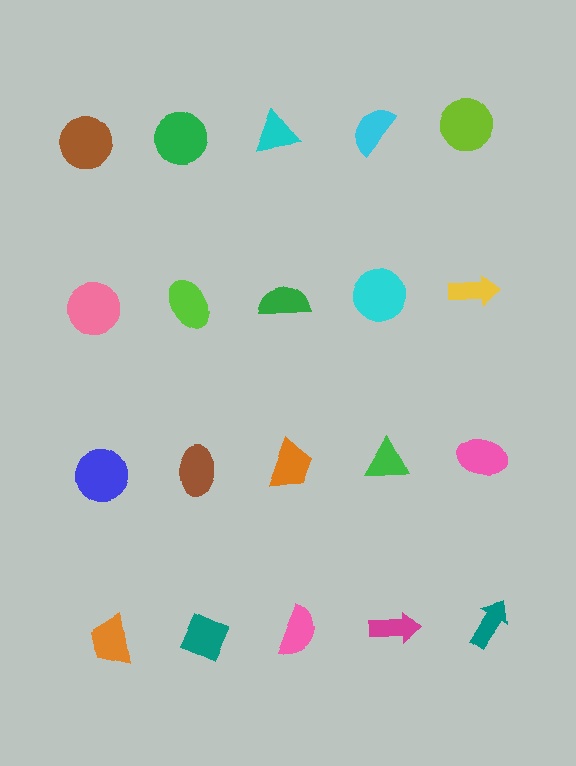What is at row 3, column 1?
A blue circle.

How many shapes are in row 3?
5 shapes.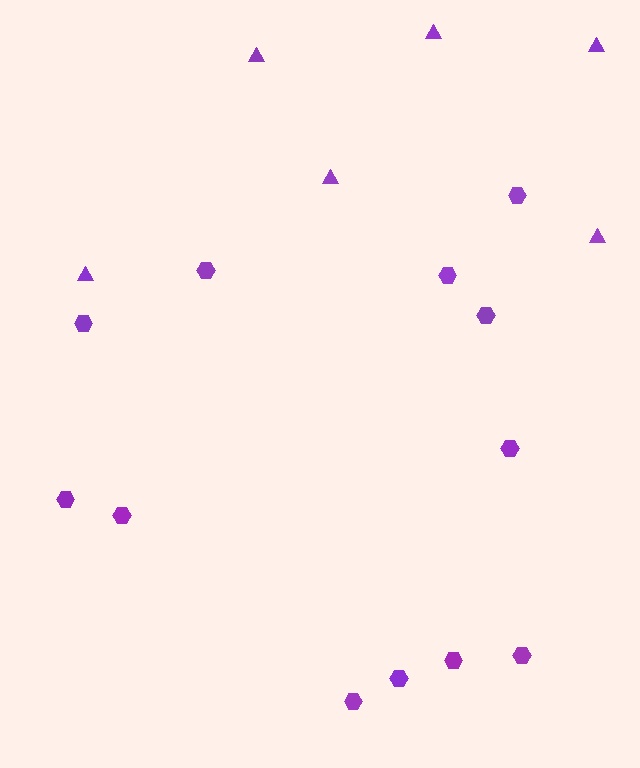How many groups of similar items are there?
There are 2 groups: one group of triangles (6) and one group of hexagons (12).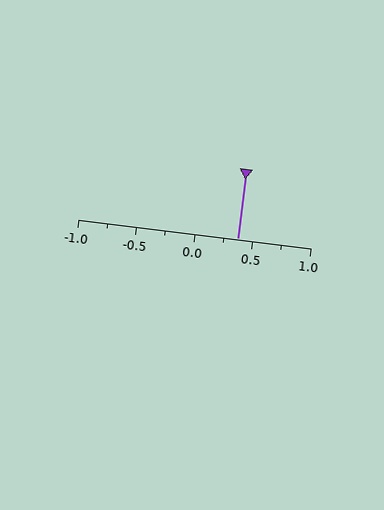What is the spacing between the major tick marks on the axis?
The major ticks are spaced 0.5 apart.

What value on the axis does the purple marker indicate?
The marker indicates approximately 0.38.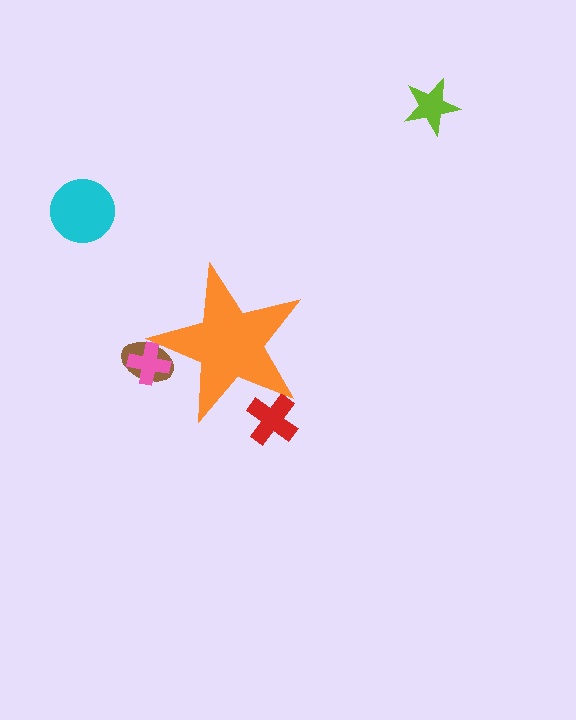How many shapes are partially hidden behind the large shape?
3 shapes are partially hidden.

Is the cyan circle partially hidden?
No, the cyan circle is fully visible.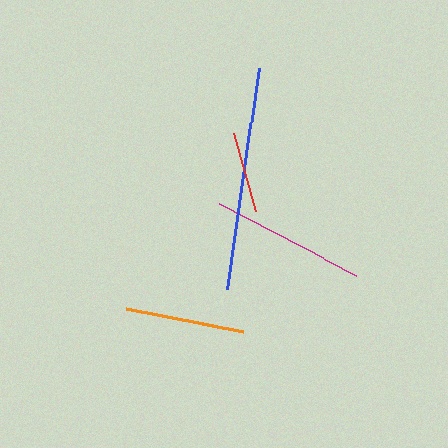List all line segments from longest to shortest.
From longest to shortest: blue, magenta, orange, red.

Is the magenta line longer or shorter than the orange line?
The magenta line is longer than the orange line.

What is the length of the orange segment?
The orange segment is approximately 121 pixels long.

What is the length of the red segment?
The red segment is approximately 82 pixels long.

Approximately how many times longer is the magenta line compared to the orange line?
The magenta line is approximately 1.3 times the length of the orange line.